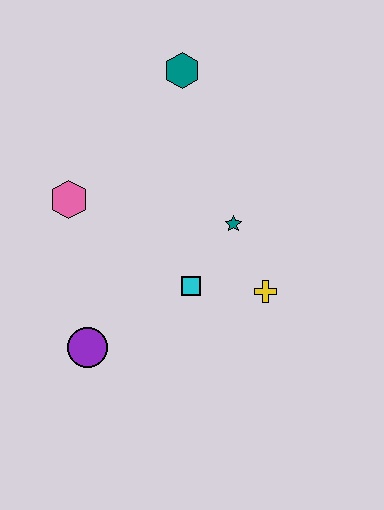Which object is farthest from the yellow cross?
The teal hexagon is farthest from the yellow cross.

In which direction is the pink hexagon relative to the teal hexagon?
The pink hexagon is below the teal hexagon.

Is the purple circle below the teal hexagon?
Yes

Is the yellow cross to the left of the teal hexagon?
No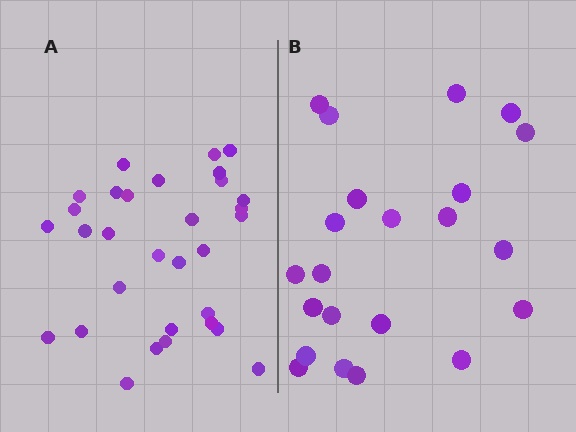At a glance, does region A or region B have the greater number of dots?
Region A (the left region) has more dots.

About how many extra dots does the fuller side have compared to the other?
Region A has roughly 8 or so more dots than region B.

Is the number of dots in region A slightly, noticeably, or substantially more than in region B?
Region A has noticeably more, but not dramatically so. The ratio is roughly 1.4 to 1.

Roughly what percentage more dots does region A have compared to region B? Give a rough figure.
About 40% more.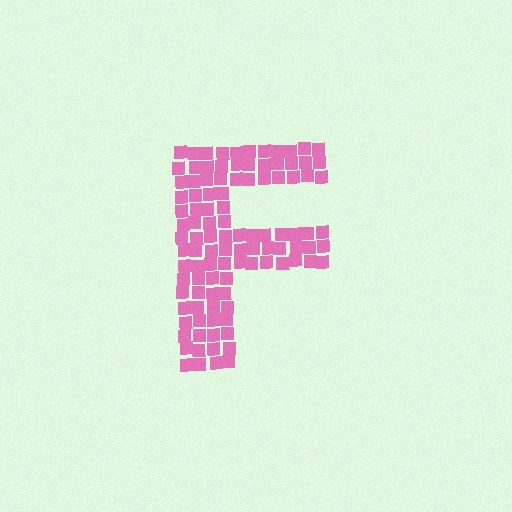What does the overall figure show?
The overall figure shows the letter F.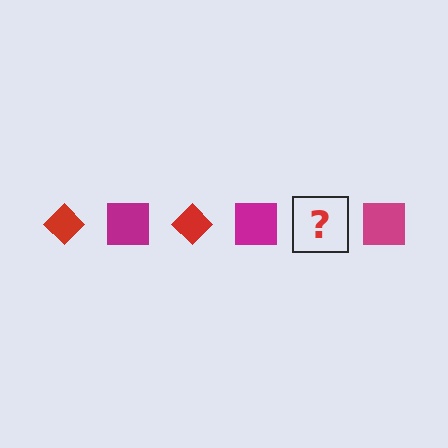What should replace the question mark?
The question mark should be replaced with a red diamond.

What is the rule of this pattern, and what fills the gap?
The rule is that the pattern alternates between red diamond and magenta square. The gap should be filled with a red diamond.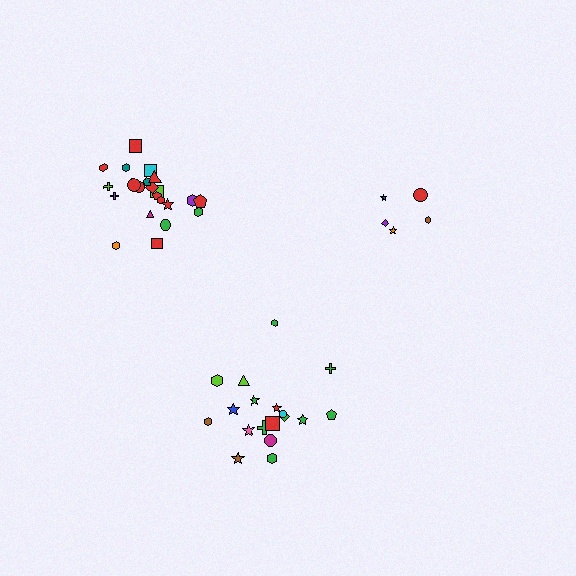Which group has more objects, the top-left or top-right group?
The top-left group.